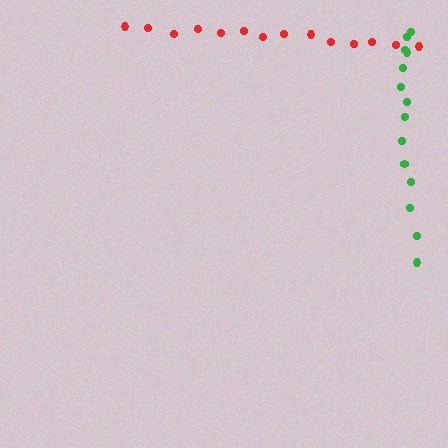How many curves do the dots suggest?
There are 2 distinct paths.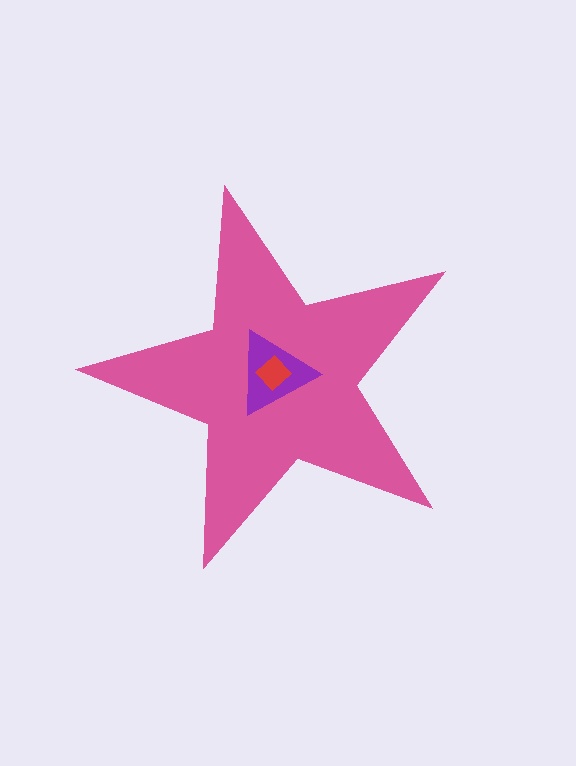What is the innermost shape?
The red diamond.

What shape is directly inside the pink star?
The purple triangle.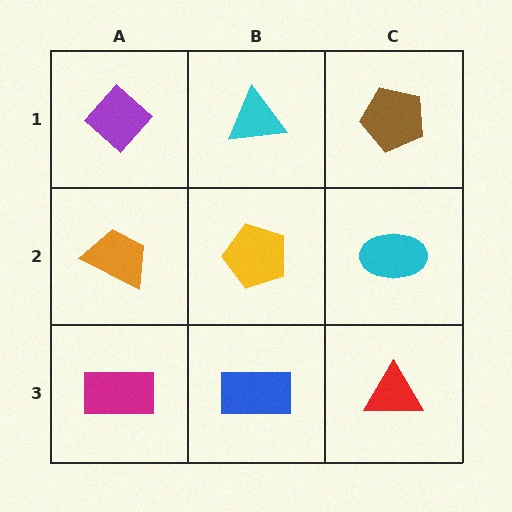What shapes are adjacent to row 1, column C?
A cyan ellipse (row 2, column C), a cyan triangle (row 1, column B).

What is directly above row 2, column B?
A cyan triangle.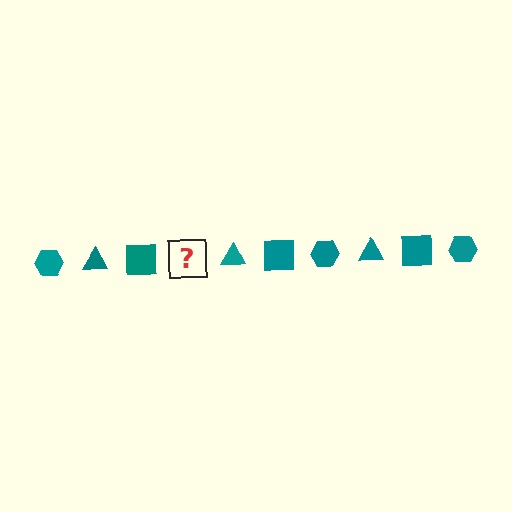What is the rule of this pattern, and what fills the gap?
The rule is that the pattern cycles through hexagon, triangle, square shapes in teal. The gap should be filled with a teal hexagon.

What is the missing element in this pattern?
The missing element is a teal hexagon.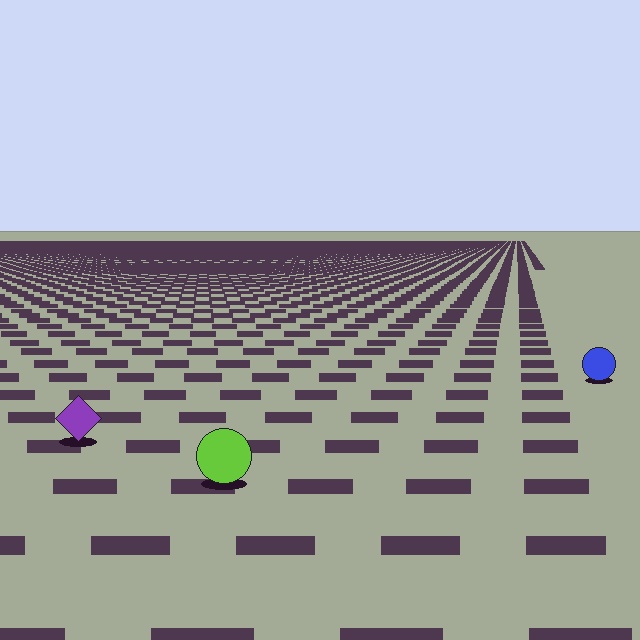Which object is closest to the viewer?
The lime circle is closest. The texture marks near it are larger and more spread out.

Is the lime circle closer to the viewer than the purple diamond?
Yes. The lime circle is closer — you can tell from the texture gradient: the ground texture is coarser near it.